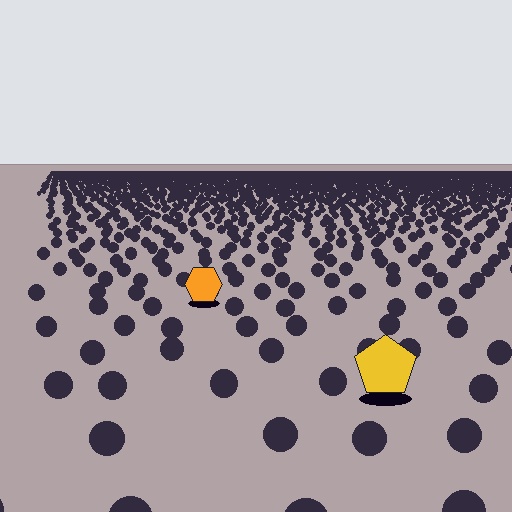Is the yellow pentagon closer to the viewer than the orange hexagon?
Yes. The yellow pentagon is closer — you can tell from the texture gradient: the ground texture is coarser near it.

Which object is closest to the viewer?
The yellow pentagon is closest. The texture marks near it are larger and more spread out.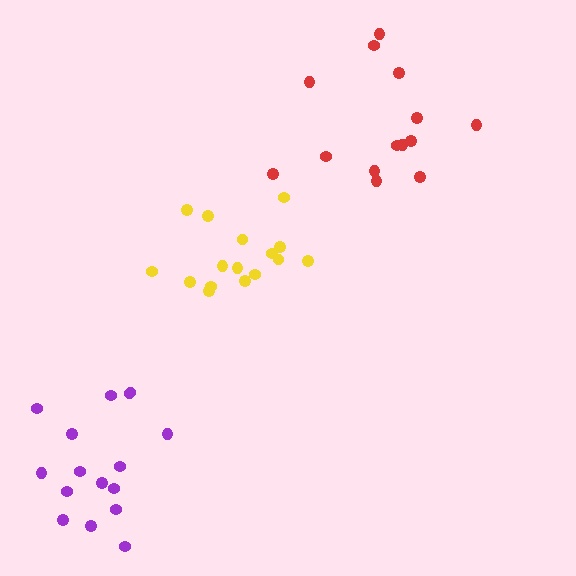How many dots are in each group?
Group 1: 16 dots, Group 2: 16 dots, Group 3: 14 dots (46 total).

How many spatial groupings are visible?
There are 3 spatial groupings.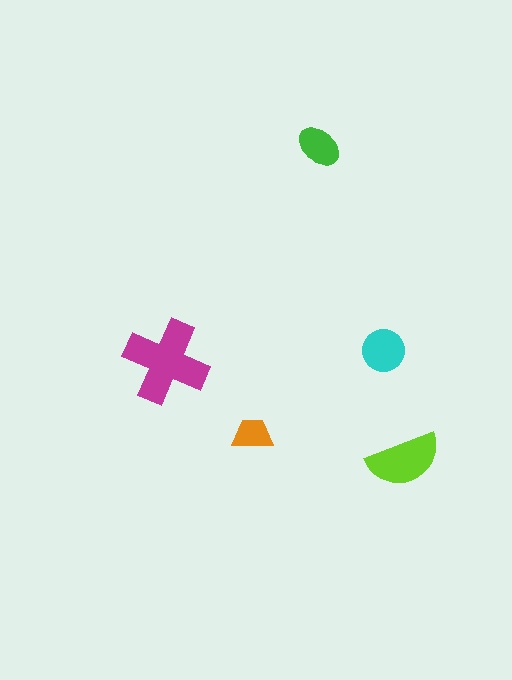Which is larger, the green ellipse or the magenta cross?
The magenta cross.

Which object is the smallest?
The orange trapezoid.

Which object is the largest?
The magenta cross.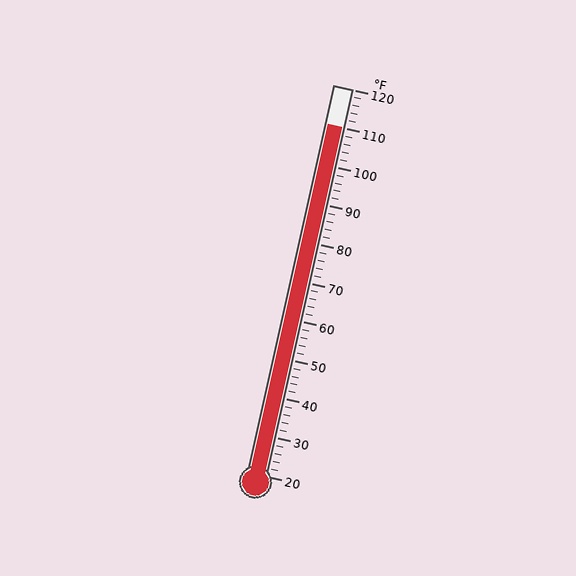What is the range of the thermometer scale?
The thermometer scale ranges from 20°F to 120°F.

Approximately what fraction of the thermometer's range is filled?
The thermometer is filled to approximately 90% of its range.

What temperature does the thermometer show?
The thermometer shows approximately 110°F.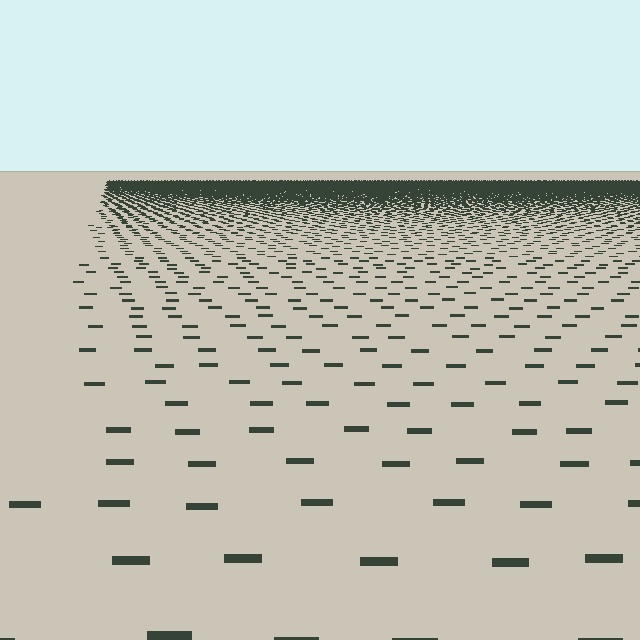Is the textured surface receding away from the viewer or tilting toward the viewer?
The surface is receding away from the viewer. Texture elements get smaller and denser toward the top.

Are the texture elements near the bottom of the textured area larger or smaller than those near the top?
Larger. Near the bottom, elements are closer to the viewer and appear at a bigger on-screen size.